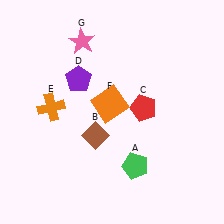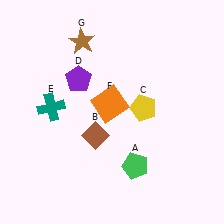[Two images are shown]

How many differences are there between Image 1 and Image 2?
There are 3 differences between the two images.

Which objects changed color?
C changed from red to yellow. E changed from orange to teal. G changed from pink to brown.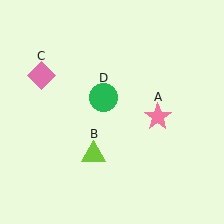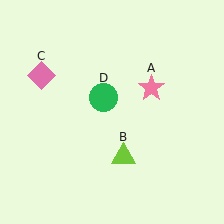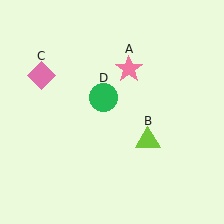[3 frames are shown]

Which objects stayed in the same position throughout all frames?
Pink diamond (object C) and green circle (object D) remained stationary.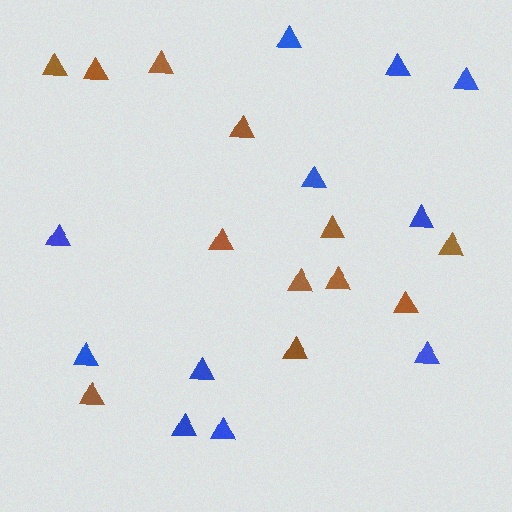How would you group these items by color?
There are 2 groups: one group of blue triangles (11) and one group of brown triangles (12).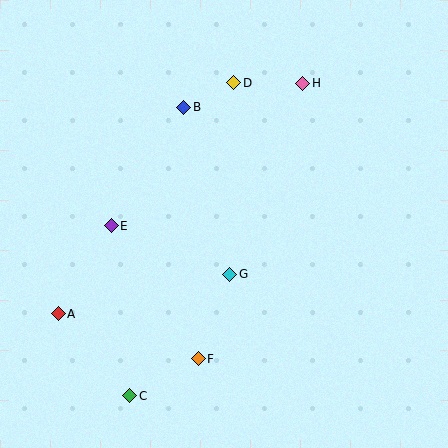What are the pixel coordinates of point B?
Point B is at (184, 107).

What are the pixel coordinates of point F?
Point F is at (198, 359).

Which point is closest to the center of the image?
Point G at (230, 274) is closest to the center.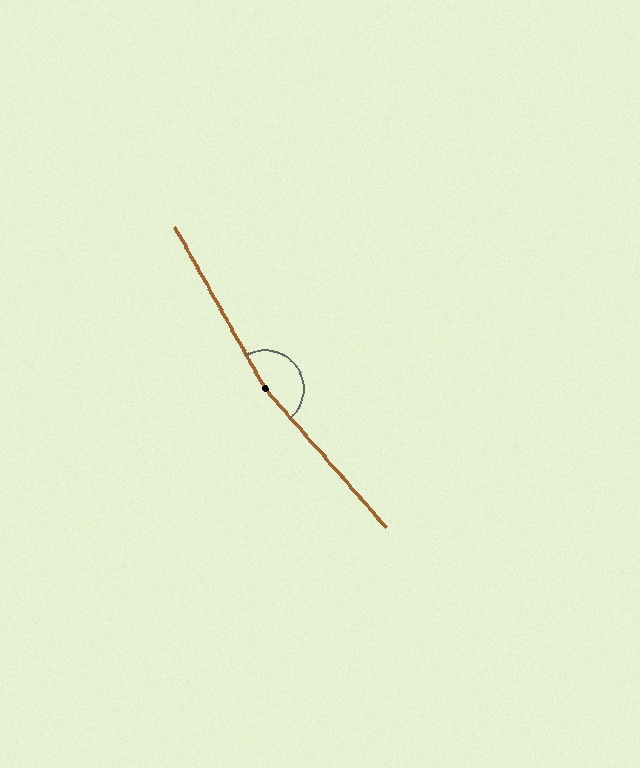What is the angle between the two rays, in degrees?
Approximately 168 degrees.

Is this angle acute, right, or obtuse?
It is obtuse.